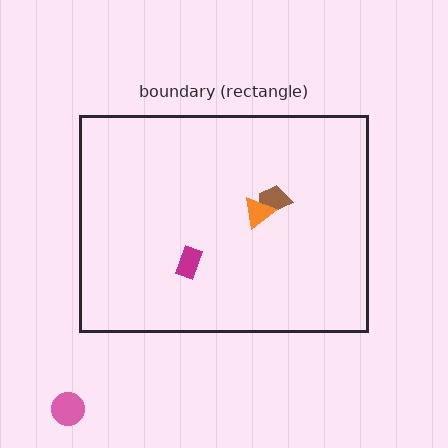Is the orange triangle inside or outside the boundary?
Inside.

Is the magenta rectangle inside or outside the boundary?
Inside.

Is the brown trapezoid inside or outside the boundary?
Inside.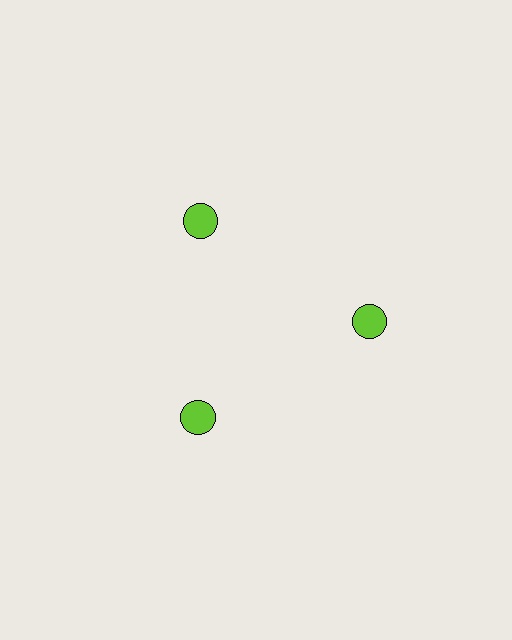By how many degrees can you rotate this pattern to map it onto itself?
The pattern maps onto itself every 120 degrees of rotation.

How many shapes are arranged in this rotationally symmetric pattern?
There are 3 shapes, arranged in 3 groups of 1.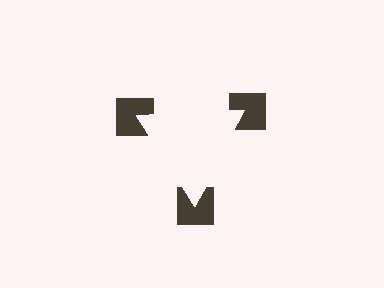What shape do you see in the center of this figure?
An illusory triangle — its edges are inferred from the aligned wedge cuts in the notched squares, not physically drawn.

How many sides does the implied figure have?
3 sides.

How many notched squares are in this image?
There are 3 — one at each vertex of the illusory triangle.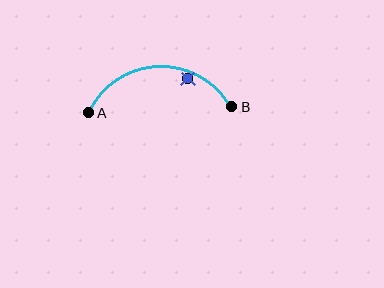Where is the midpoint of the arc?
The arc midpoint is the point on the curve farthest from the straight line joining A and B. It sits above that line.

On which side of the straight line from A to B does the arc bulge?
The arc bulges above the straight line connecting A and B.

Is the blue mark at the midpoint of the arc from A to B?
No — the blue mark does not lie on the arc at all. It sits slightly inside the curve.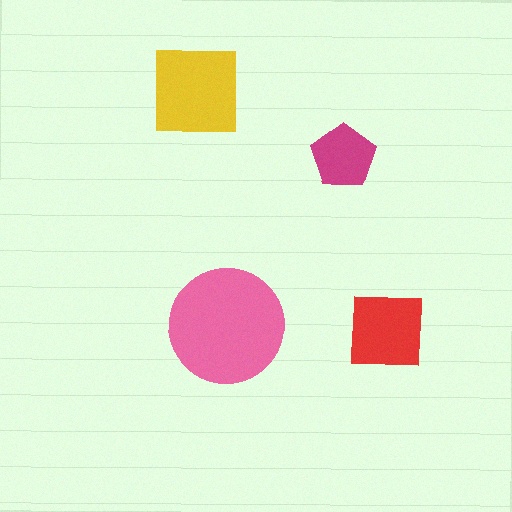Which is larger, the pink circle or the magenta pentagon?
The pink circle.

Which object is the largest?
The pink circle.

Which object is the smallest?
The magenta pentagon.